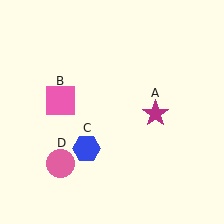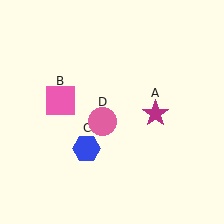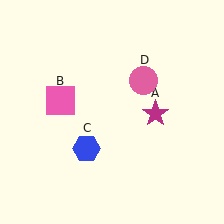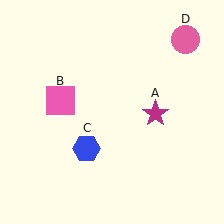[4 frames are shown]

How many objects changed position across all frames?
1 object changed position: pink circle (object D).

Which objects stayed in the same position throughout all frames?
Magenta star (object A) and pink square (object B) and blue hexagon (object C) remained stationary.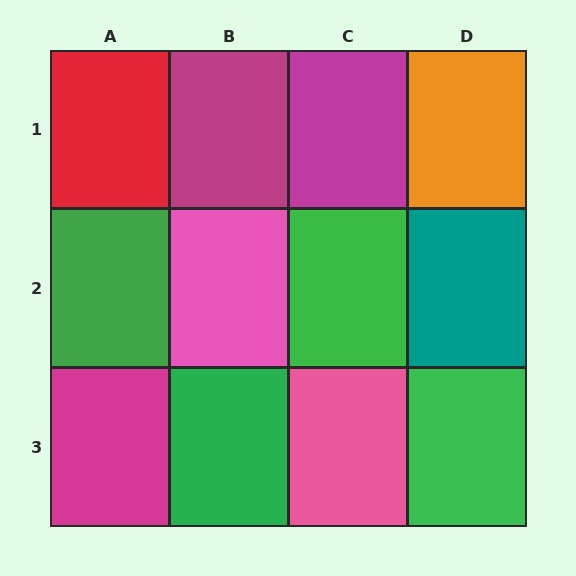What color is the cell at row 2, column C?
Green.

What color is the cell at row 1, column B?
Magenta.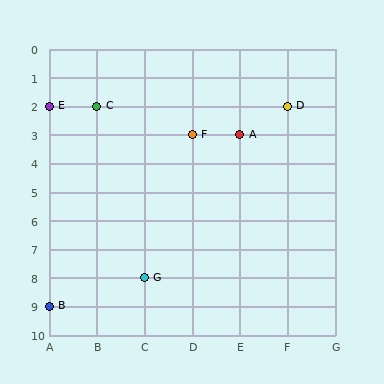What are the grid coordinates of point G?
Point G is at grid coordinates (C, 8).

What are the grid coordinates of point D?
Point D is at grid coordinates (F, 2).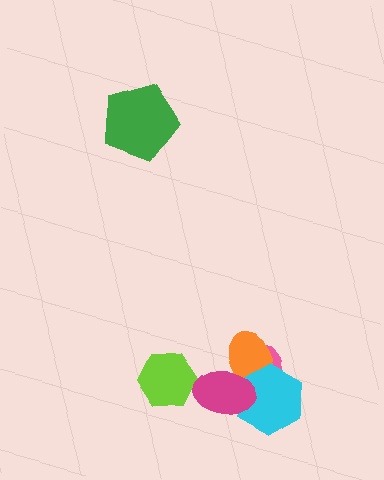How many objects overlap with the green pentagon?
0 objects overlap with the green pentagon.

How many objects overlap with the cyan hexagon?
3 objects overlap with the cyan hexagon.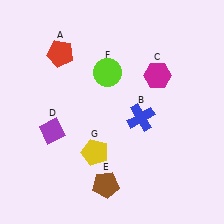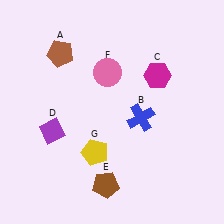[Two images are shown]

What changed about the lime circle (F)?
In Image 1, F is lime. In Image 2, it changed to pink.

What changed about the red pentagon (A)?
In Image 1, A is red. In Image 2, it changed to brown.